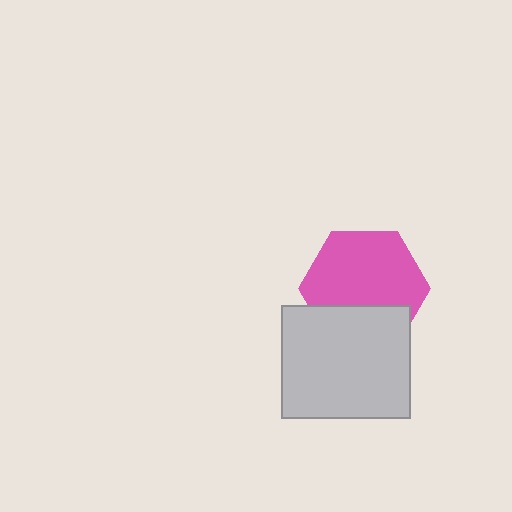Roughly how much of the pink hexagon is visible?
Most of it is visible (roughly 69%).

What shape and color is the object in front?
The object in front is a light gray rectangle.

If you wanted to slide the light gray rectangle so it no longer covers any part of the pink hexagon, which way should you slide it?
Slide it down — that is the most direct way to separate the two shapes.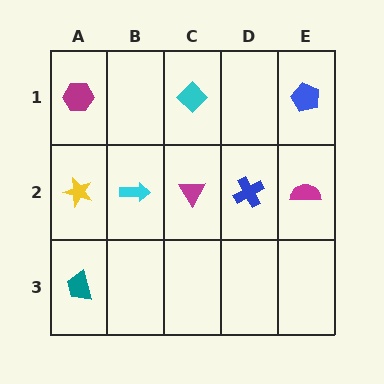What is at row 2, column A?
A yellow star.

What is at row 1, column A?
A magenta hexagon.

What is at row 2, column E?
A magenta semicircle.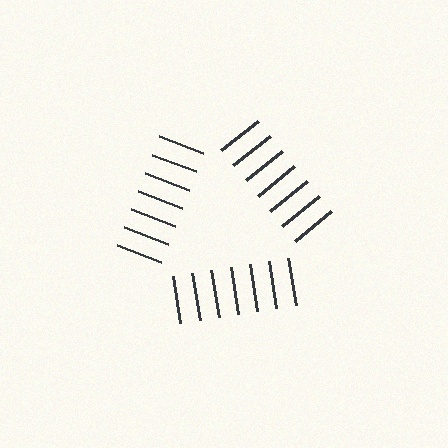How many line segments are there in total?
21 — 7 along each of the 3 edges.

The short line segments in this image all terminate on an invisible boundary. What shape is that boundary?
An illusory triangle — the line segments terminate on its edges but no continuous stroke is drawn.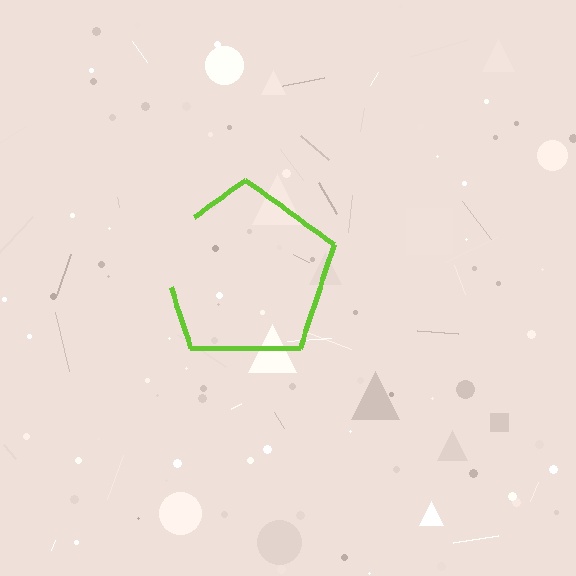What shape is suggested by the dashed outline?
The dashed outline suggests a pentagon.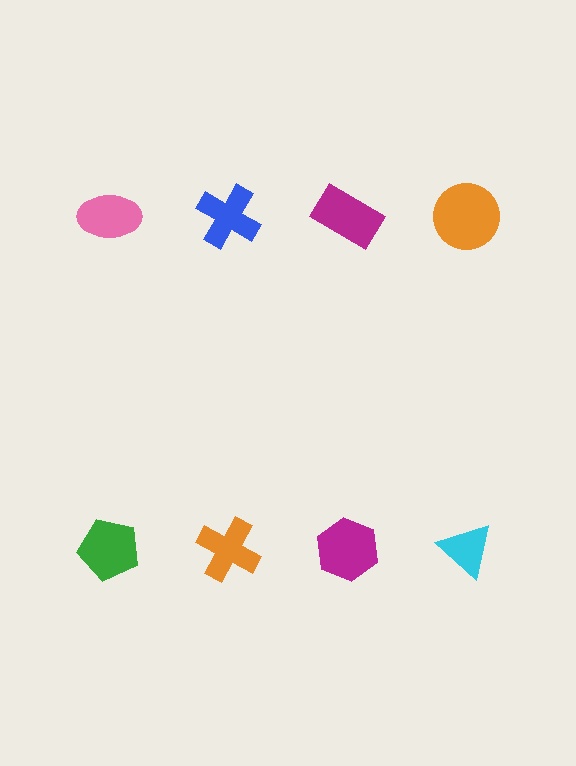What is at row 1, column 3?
A magenta rectangle.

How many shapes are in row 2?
4 shapes.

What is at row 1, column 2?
A blue cross.